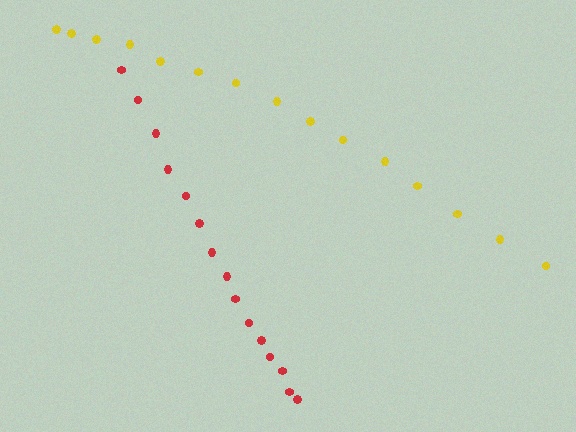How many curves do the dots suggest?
There are 2 distinct paths.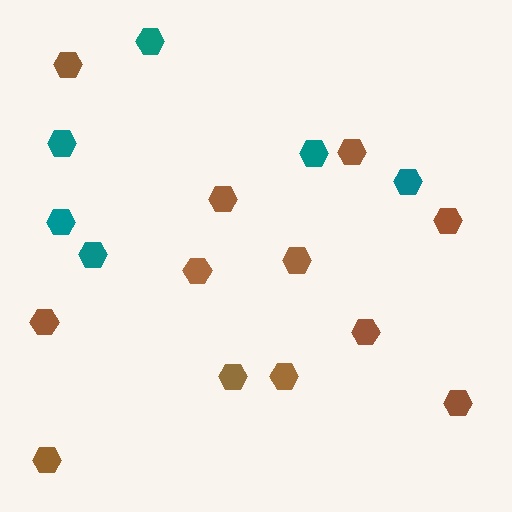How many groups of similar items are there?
There are 2 groups: one group of brown hexagons (12) and one group of teal hexagons (6).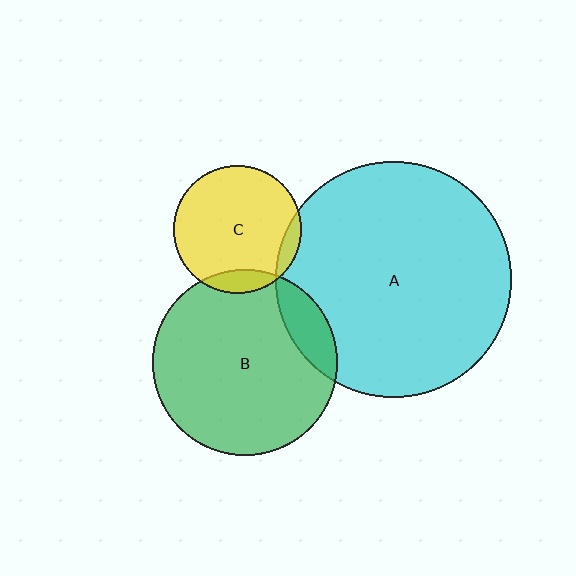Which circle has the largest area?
Circle A (cyan).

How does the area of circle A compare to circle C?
Approximately 3.4 times.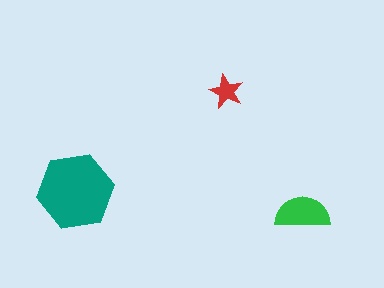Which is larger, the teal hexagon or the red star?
The teal hexagon.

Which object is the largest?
The teal hexagon.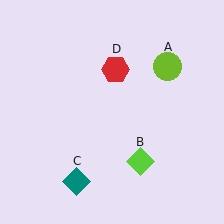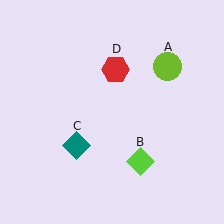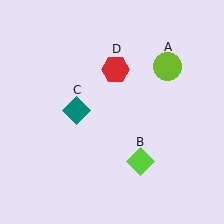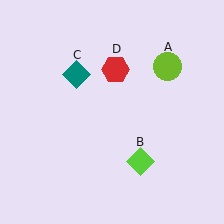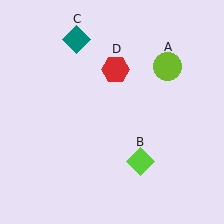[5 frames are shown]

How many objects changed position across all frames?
1 object changed position: teal diamond (object C).